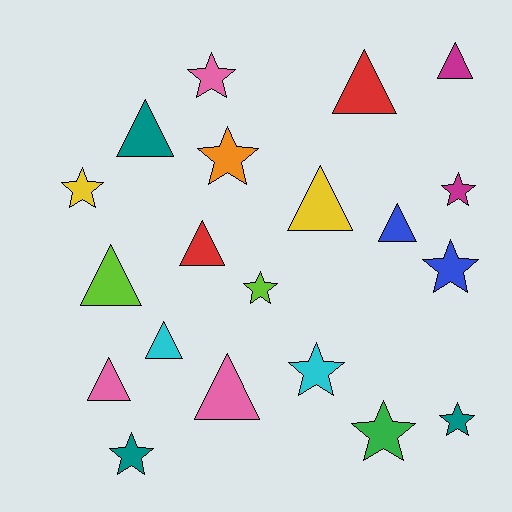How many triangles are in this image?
There are 10 triangles.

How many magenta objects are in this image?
There are 2 magenta objects.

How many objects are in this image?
There are 20 objects.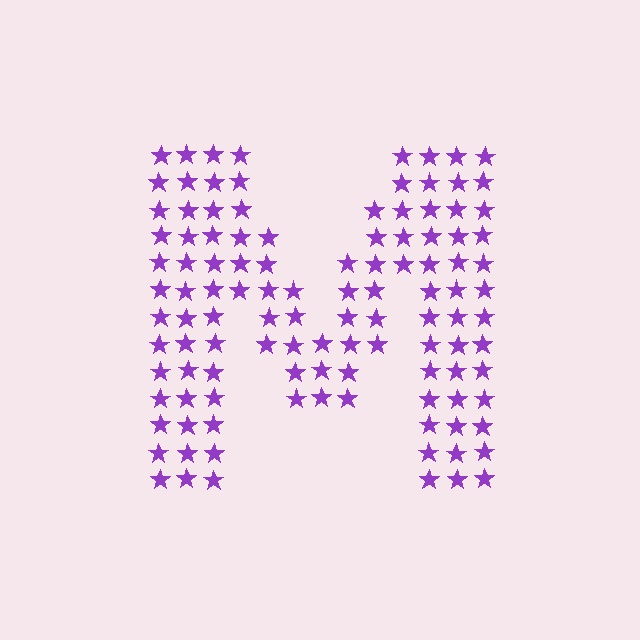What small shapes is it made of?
It is made of small stars.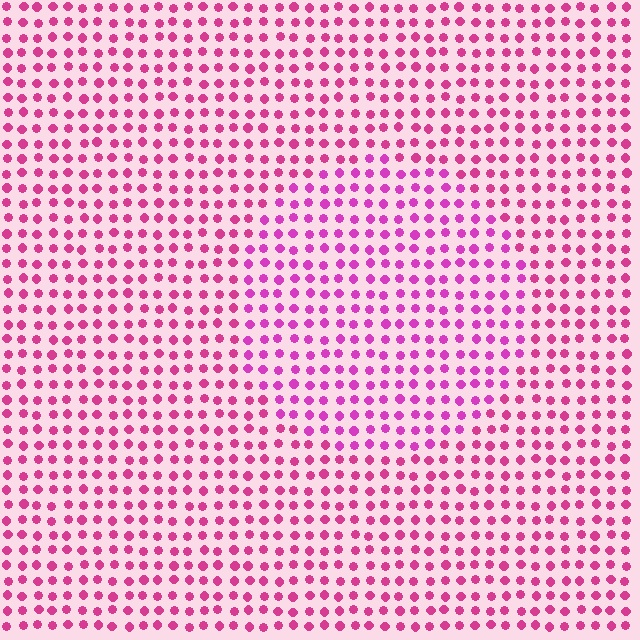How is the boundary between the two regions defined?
The boundary is defined purely by a slight shift in hue (about 19 degrees). Spacing, size, and orientation are identical on both sides.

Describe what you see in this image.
The image is filled with small magenta elements in a uniform arrangement. A circle-shaped region is visible where the elements are tinted to a slightly different hue, forming a subtle color boundary.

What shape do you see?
I see a circle.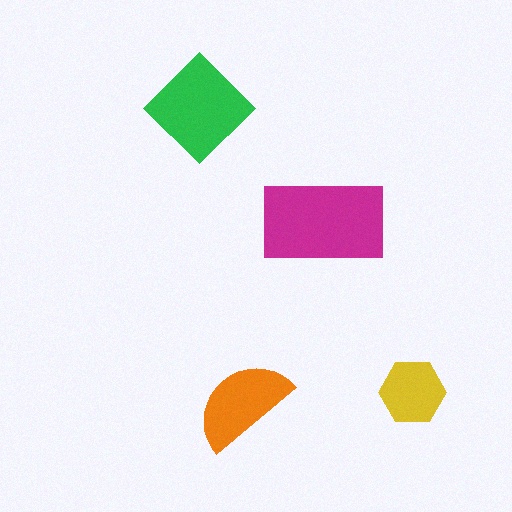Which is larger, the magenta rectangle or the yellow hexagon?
The magenta rectangle.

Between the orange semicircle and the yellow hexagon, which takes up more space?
The orange semicircle.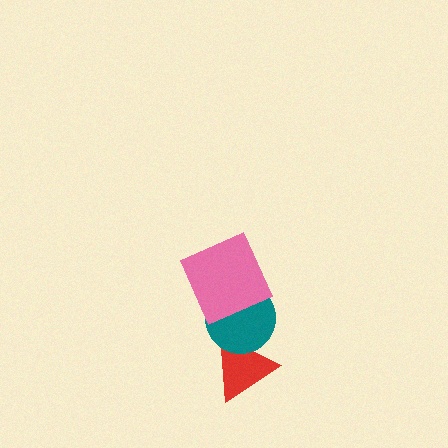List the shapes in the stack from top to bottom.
From top to bottom: the pink square, the teal circle, the red triangle.